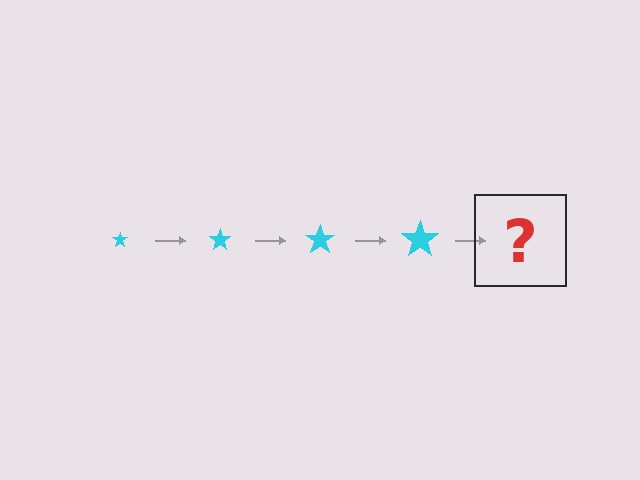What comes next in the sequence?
The next element should be a cyan star, larger than the previous one.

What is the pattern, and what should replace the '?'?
The pattern is that the star gets progressively larger each step. The '?' should be a cyan star, larger than the previous one.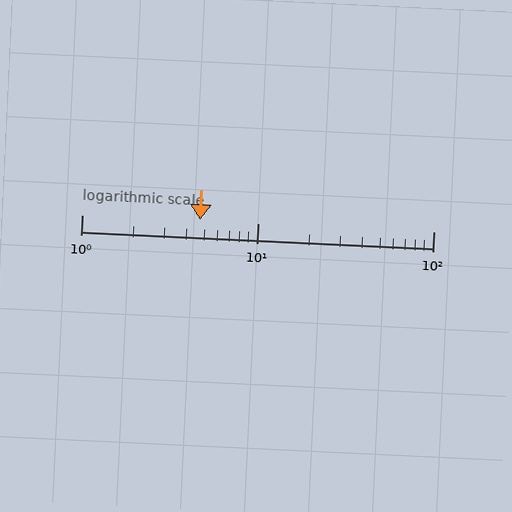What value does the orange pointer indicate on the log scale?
The pointer indicates approximately 4.7.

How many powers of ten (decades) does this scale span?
The scale spans 2 decades, from 1 to 100.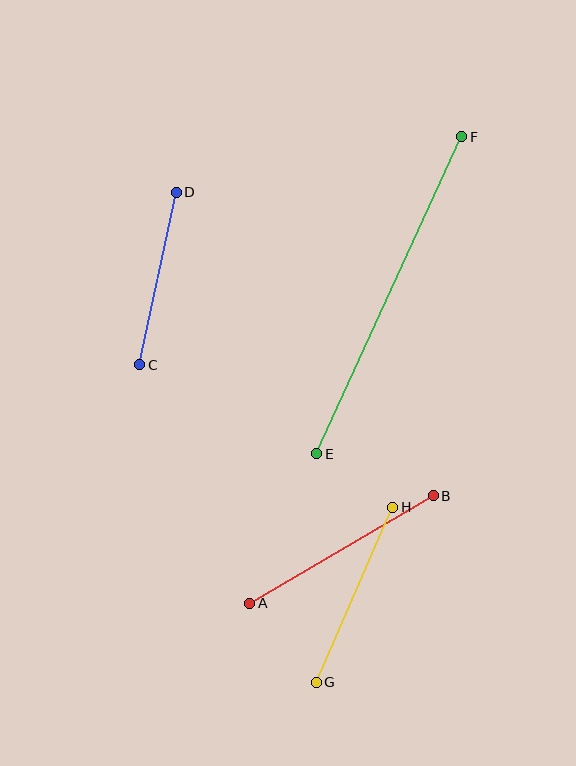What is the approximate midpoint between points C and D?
The midpoint is at approximately (158, 278) pixels.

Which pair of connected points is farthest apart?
Points E and F are farthest apart.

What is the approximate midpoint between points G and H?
The midpoint is at approximately (354, 595) pixels.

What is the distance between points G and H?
The distance is approximately 191 pixels.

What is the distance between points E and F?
The distance is approximately 349 pixels.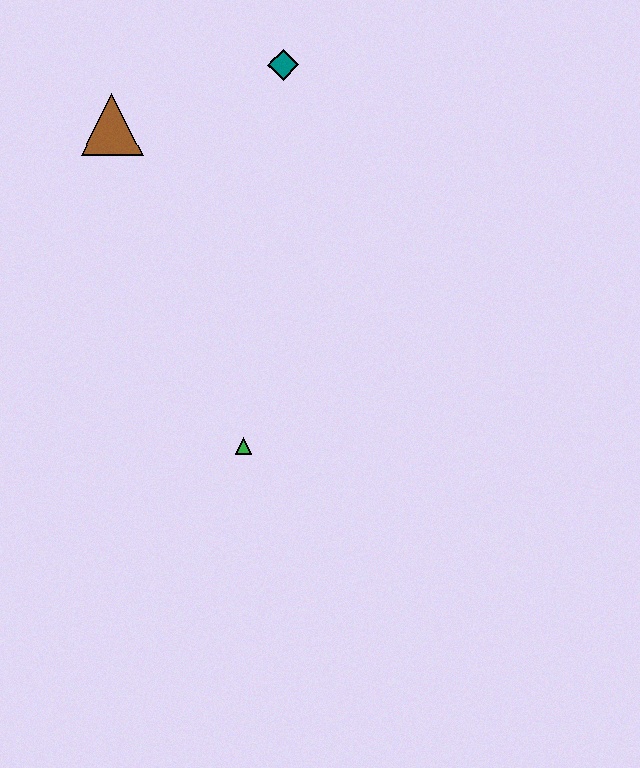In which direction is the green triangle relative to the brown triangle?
The green triangle is below the brown triangle.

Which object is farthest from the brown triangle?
The green triangle is farthest from the brown triangle.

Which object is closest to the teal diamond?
The brown triangle is closest to the teal diamond.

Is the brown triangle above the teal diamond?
No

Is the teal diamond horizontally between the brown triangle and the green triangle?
No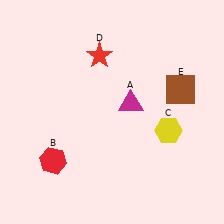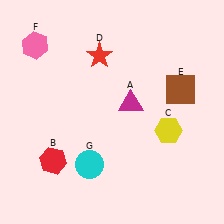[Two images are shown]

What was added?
A pink hexagon (F), a cyan circle (G) were added in Image 2.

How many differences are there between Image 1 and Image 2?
There are 2 differences between the two images.